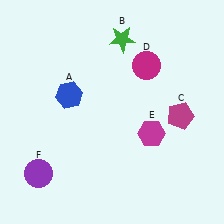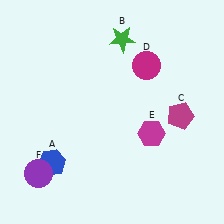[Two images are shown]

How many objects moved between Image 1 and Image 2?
1 object moved between the two images.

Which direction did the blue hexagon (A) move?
The blue hexagon (A) moved down.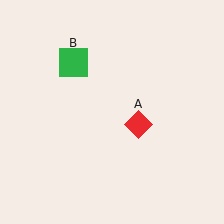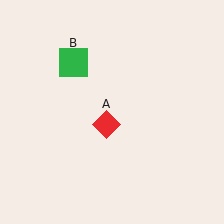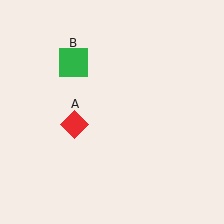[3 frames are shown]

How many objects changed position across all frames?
1 object changed position: red diamond (object A).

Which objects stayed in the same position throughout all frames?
Green square (object B) remained stationary.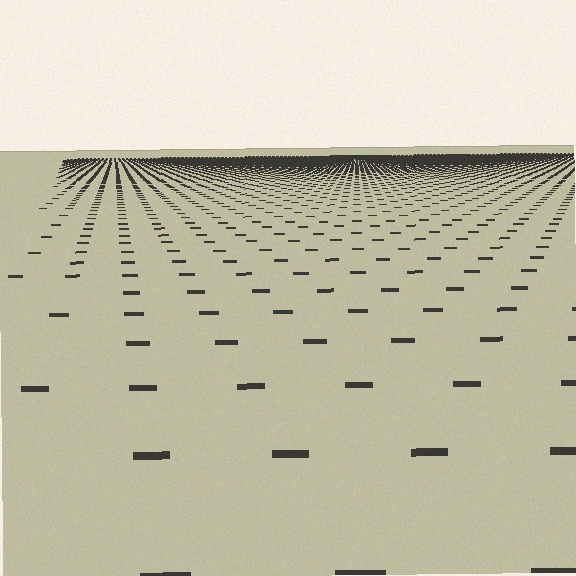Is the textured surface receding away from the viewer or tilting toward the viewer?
The surface is receding away from the viewer. Texture elements get smaller and denser toward the top.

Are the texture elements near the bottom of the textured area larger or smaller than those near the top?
Larger. Near the bottom, elements are closer to the viewer and appear at a bigger on-screen size.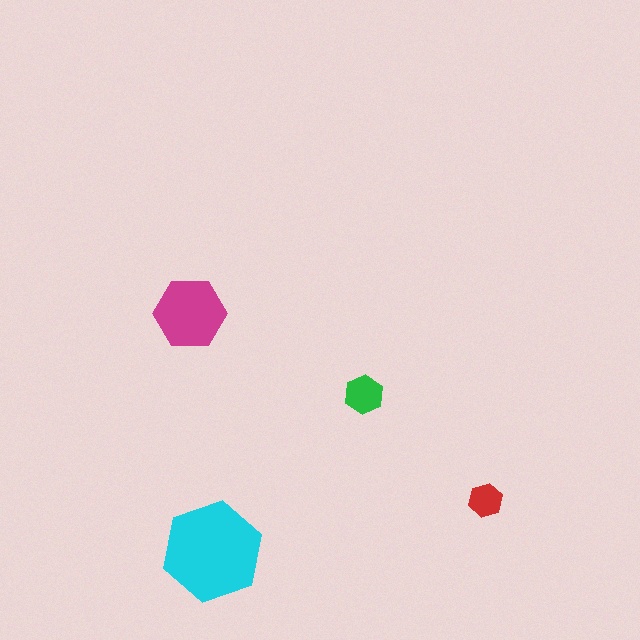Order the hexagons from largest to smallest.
the cyan one, the magenta one, the green one, the red one.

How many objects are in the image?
There are 4 objects in the image.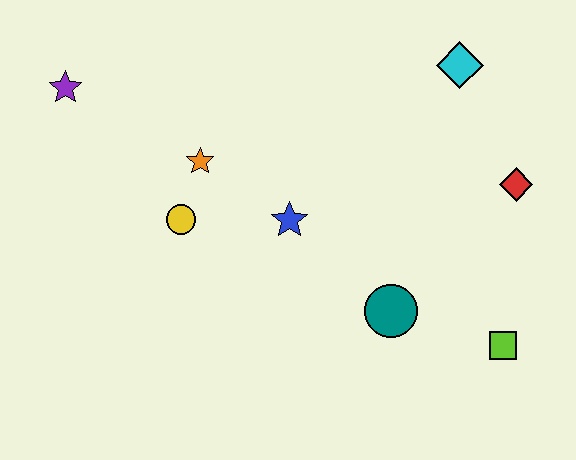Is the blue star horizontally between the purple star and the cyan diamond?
Yes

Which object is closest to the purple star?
The orange star is closest to the purple star.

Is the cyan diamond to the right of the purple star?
Yes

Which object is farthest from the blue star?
The purple star is farthest from the blue star.